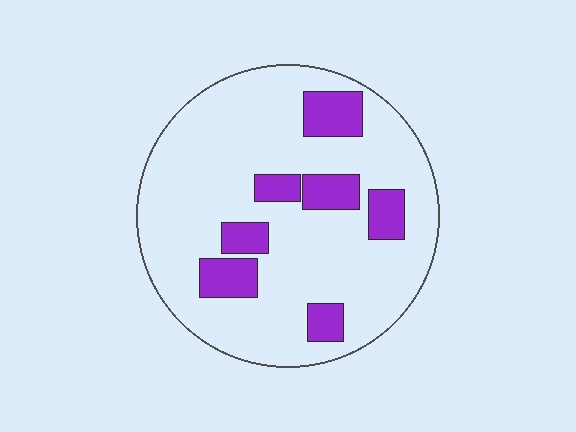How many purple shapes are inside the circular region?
7.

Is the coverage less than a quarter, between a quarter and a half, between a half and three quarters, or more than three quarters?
Less than a quarter.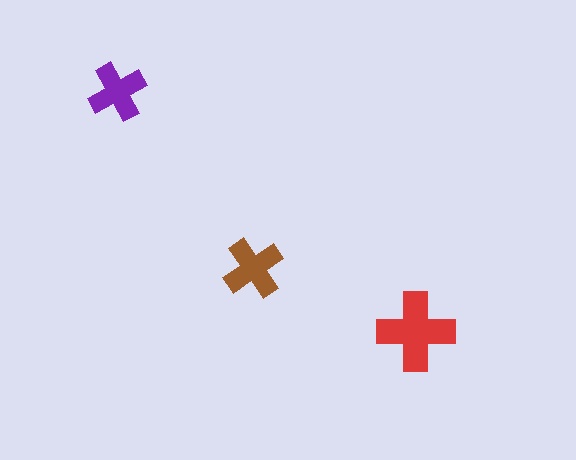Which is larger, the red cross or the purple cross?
The red one.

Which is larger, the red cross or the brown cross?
The red one.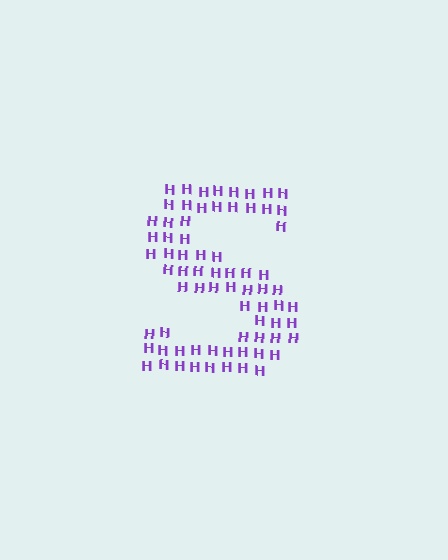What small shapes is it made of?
It is made of small letter H's.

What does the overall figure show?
The overall figure shows the letter S.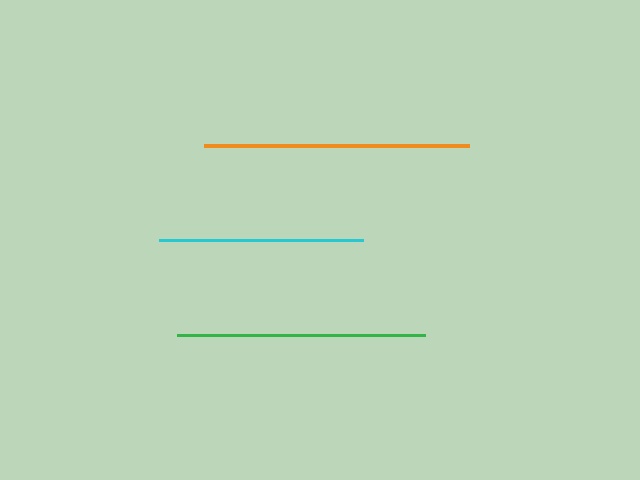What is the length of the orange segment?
The orange segment is approximately 265 pixels long.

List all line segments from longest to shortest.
From longest to shortest: orange, green, cyan.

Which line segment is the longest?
The orange line is the longest at approximately 265 pixels.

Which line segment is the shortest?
The cyan line is the shortest at approximately 204 pixels.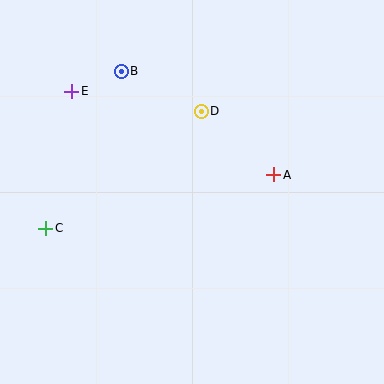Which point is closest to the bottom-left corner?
Point C is closest to the bottom-left corner.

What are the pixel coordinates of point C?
Point C is at (46, 228).